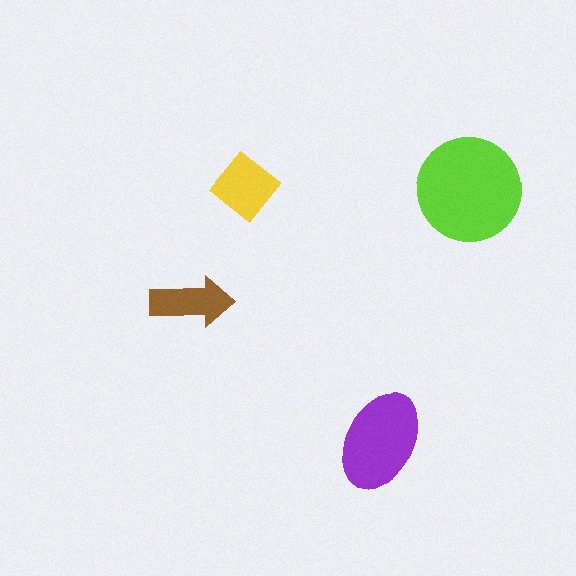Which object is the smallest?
The brown arrow.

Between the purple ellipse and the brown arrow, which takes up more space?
The purple ellipse.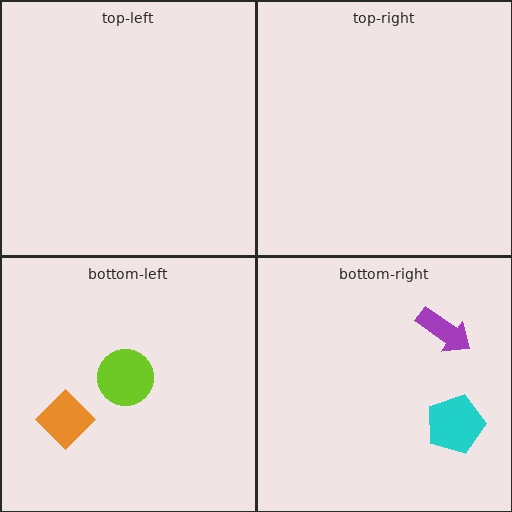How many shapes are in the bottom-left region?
2.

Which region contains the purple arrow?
The bottom-right region.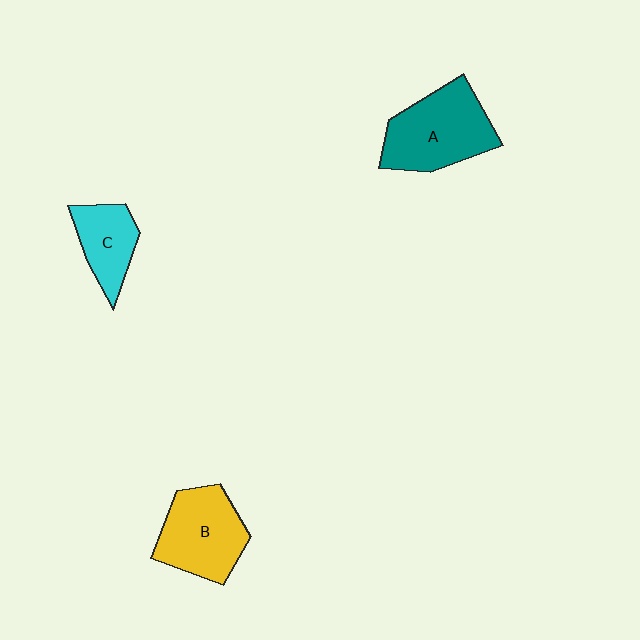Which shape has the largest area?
Shape A (teal).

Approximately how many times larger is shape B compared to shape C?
Approximately 1.5 times.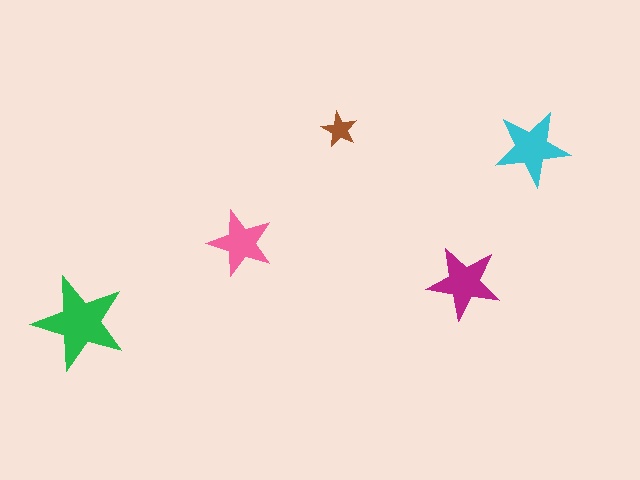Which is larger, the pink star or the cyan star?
The cyan one.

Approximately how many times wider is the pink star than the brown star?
About 2 times wider.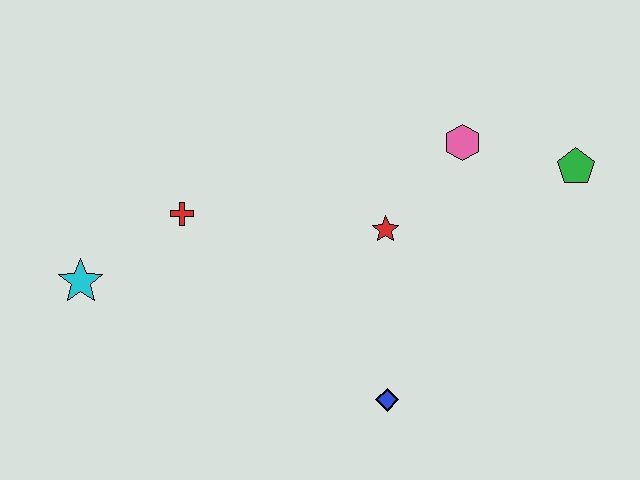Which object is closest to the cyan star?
The red cross is closest to the cyan star.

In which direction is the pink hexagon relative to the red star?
The pink hexagon is above the red star.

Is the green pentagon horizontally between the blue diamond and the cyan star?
No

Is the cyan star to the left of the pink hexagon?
Yes